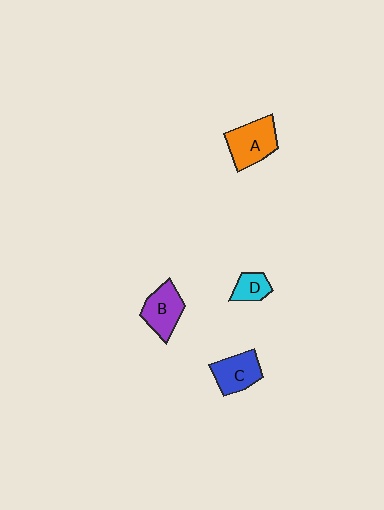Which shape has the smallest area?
Shape D (cyan).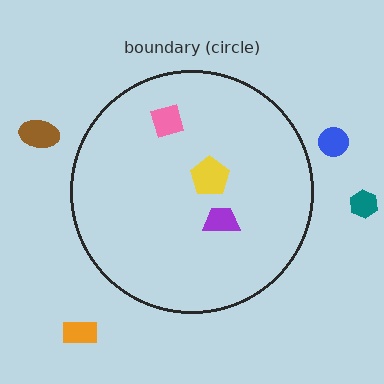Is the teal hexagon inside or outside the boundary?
Outside.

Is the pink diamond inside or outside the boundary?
Inside.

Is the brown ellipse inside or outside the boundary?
Outside.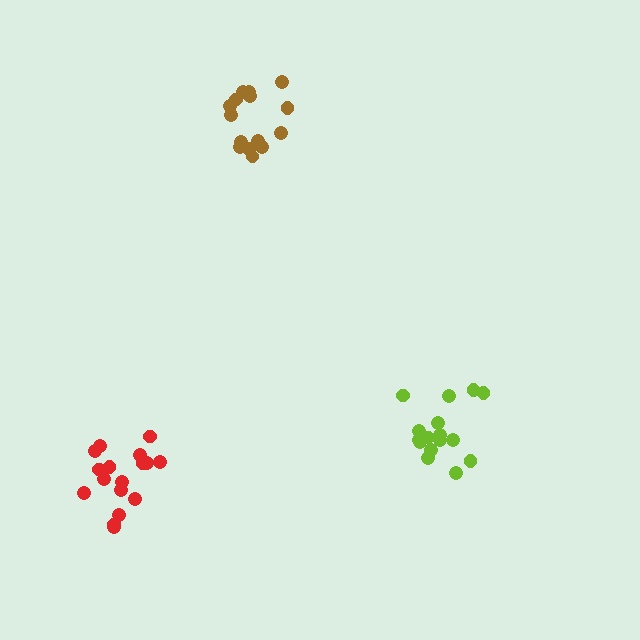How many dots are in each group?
Group 1: 16 dots, Group 2: 16 dots, Group 3: 17 dots (49 total).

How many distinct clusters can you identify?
There are 3 distinct clusters.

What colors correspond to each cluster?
The clusters are colored: lime, brown, red.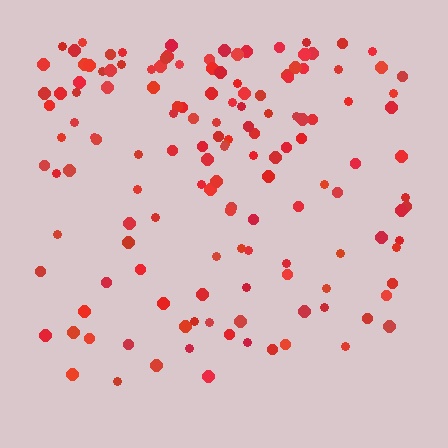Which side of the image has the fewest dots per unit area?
The bottom.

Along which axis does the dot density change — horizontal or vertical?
Vertical.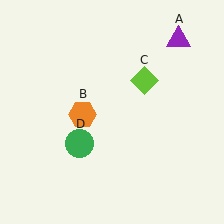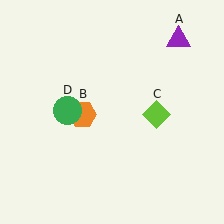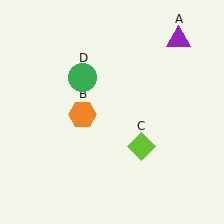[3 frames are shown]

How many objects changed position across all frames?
2 objects changed position: lime diamond (object C), green circle (object D).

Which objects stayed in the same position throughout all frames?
Purple triangle (object A) and orange hexagon (object B) remained stationary.